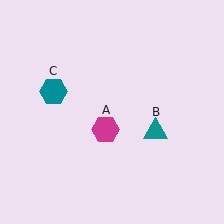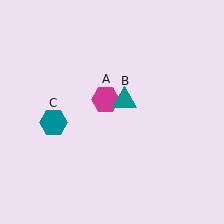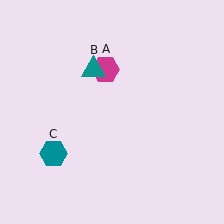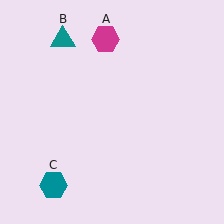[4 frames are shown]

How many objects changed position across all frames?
3 objects changed position: magenta hexagon (object A), teal triangle (object B), teal hexagon (object C).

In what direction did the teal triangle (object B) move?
The teal triangle (object B) moved up and to the left.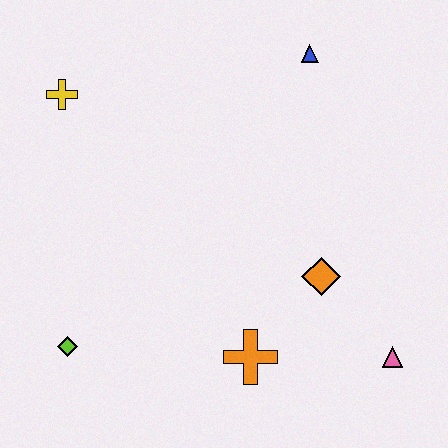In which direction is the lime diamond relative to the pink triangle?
The lime diamond is to the left of the pink triangle.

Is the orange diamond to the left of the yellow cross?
No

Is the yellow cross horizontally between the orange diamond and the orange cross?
No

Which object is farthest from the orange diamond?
The yellow cross is farthest from the orange diamond.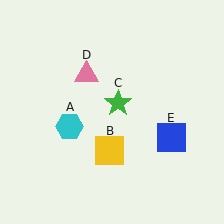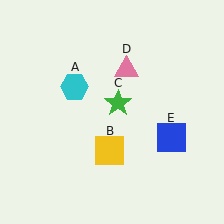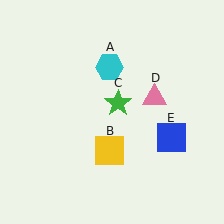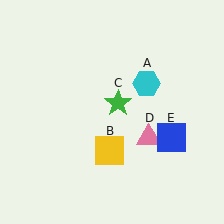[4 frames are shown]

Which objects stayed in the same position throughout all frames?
Yellow square (object B) and green star (object C) and blue square (object E) remained stationary.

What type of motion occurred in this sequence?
The cyan hexagon (object A), pink triangle (object D) rotated clockwise around the center of the scene.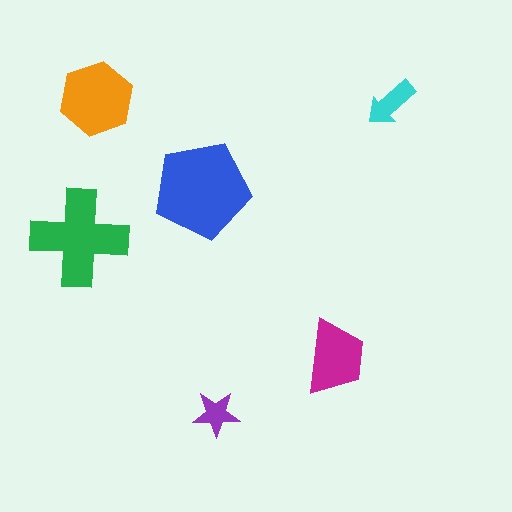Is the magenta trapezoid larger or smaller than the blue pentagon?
Smaller.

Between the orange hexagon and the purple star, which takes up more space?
The orange hexagon.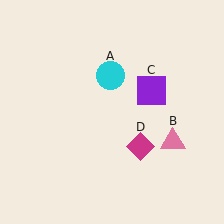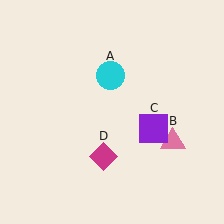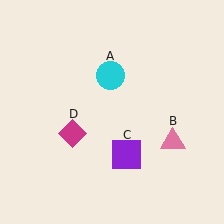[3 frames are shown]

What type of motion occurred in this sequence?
The purple square (object C), magenta diamond (object D) rotated clockwise around the center of the scene.